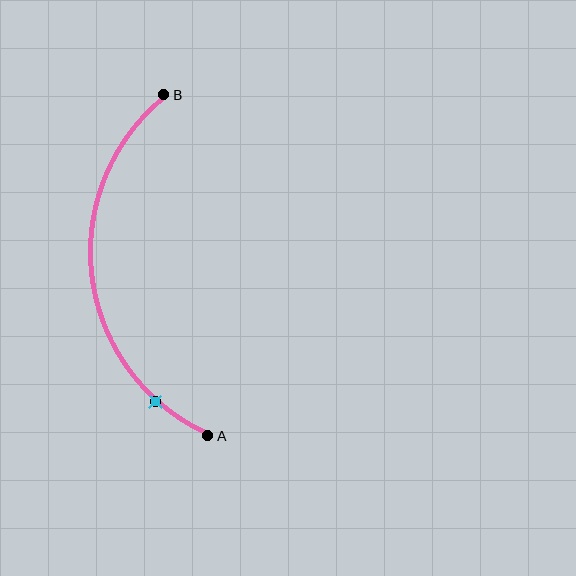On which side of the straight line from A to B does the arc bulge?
The arc bulges to the left of the straight line connecting A and B.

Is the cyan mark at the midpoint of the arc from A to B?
No. The cyan mark lies on the arc but is closer to endpoint A. The arc midpoint would be at the point on the curve equidistant along the arc from both A and B.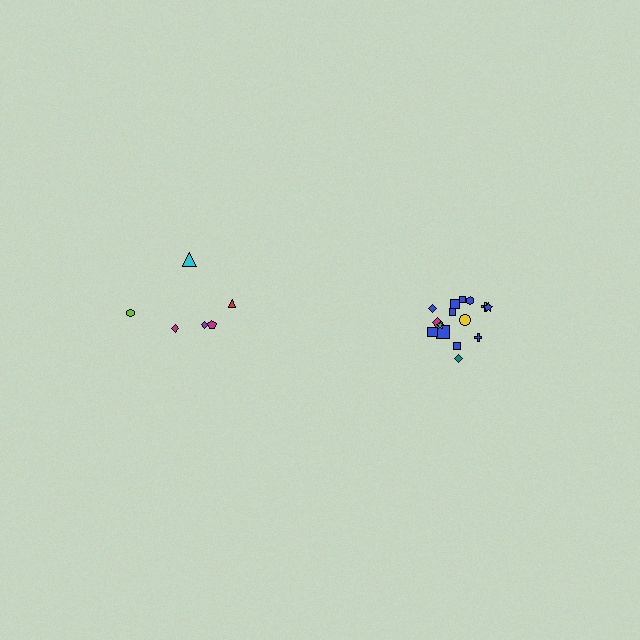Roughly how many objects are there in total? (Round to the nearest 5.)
Roughly 20 objects in total.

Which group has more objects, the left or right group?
The right group.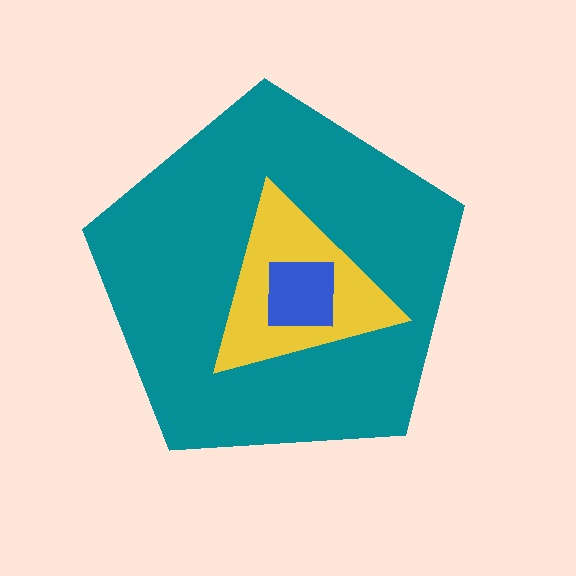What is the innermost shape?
The blue square.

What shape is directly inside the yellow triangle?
The blue square.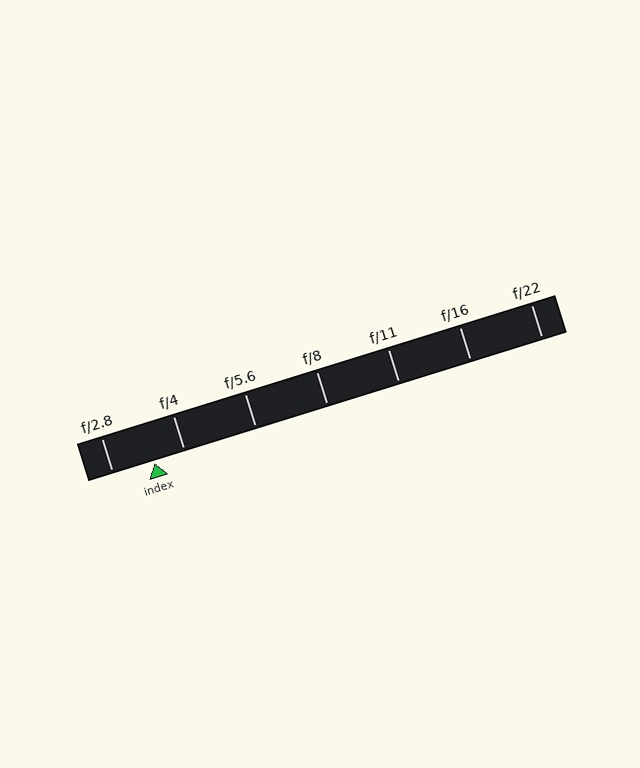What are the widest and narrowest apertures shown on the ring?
The widest aperture shown is f/2.8 and the narrowest is f/22.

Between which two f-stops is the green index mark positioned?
The index mark is between f/2.8 and f/4.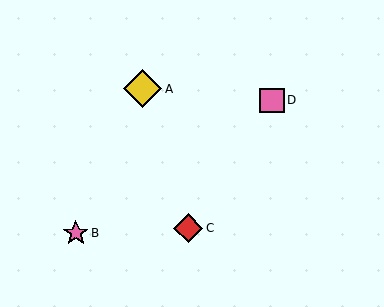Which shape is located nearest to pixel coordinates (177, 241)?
The red diamond (labeled C) at (188, 228) is nearest to that location.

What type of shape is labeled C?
Shape C is a red diamond.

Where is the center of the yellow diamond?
The center of the yellow diamond is at (143, 89).